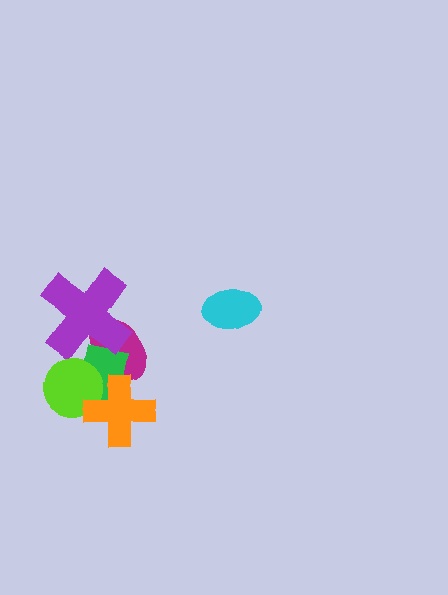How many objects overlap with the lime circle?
2 objects overlap with the lime circle.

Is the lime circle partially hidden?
Yes, it is partially covered by another shape.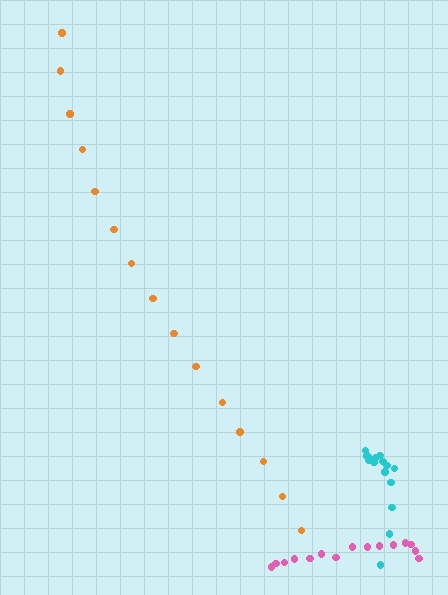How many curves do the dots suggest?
There are 3 distinct paths.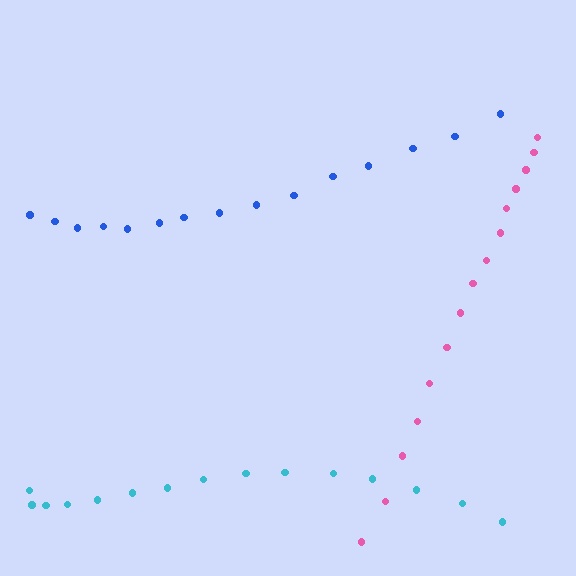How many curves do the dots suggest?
There are 3 distinct paths.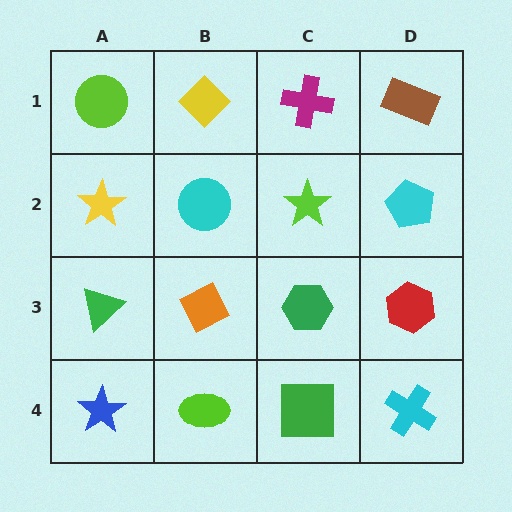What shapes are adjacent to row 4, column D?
A red hexagon (row 3, column D), a green square (row 4, column C).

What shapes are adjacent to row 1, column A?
A yellow star (row 2, column A), a yellow diamond (row 1, column B).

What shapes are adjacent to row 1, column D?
A cyan pentagon (row 2, column D), a magenta cross (row 1, column C).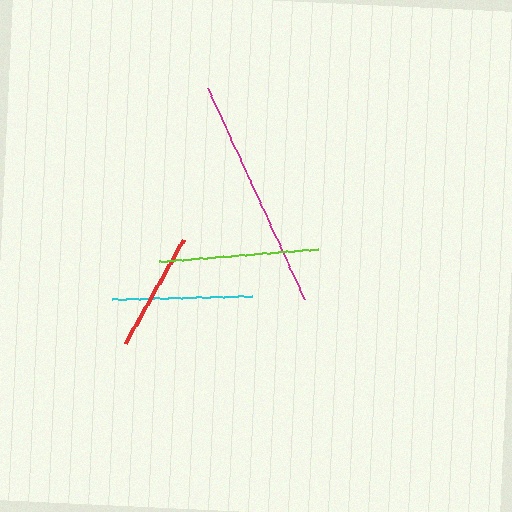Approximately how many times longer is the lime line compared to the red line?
The lime line is approximately 1.3 times the length of the red line.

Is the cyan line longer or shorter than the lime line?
The lime line is longer than the cyan line.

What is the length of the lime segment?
The lime segment is approximately 160 pixels long.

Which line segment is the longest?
The magenta line is the longest at approximately 233 pixels.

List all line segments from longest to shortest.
From longest to shortest: magenta, lime, cyan, red.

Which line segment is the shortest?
The red line is the shortest at approximately 120 pixels.